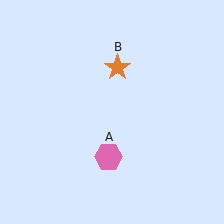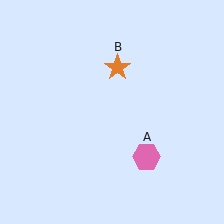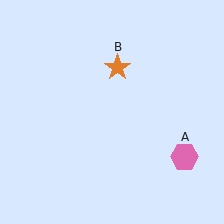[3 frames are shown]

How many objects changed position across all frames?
1 object changed position: pink hexagon (object A).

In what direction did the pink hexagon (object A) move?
The pink hexagon (object A) moved right.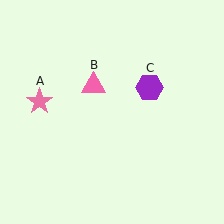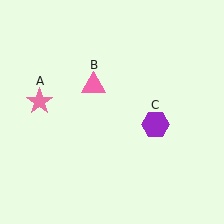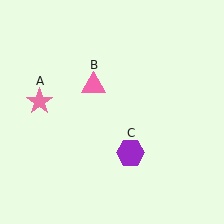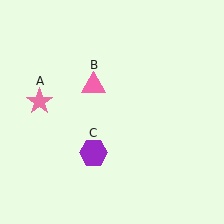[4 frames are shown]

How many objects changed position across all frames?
1 object changed position: purple hexagon (object C).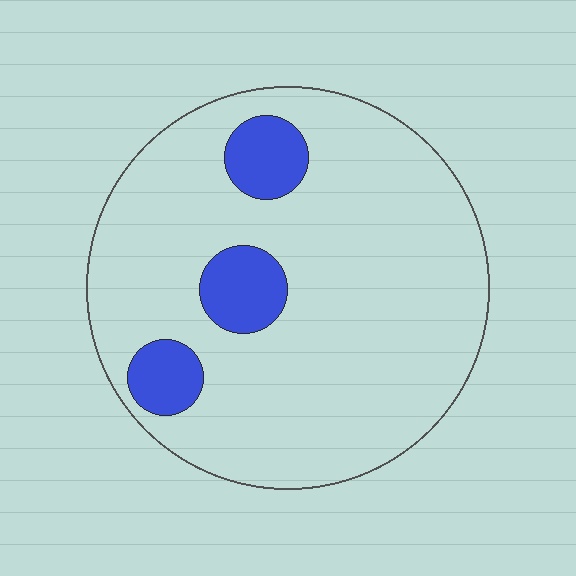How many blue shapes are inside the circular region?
3.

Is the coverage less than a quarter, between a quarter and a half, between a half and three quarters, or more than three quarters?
Less than a quarter.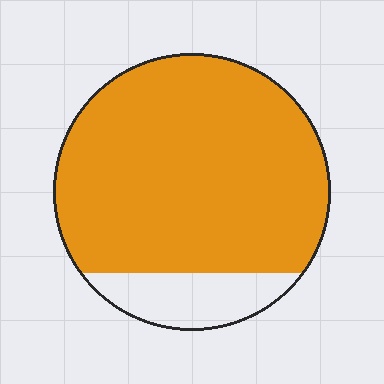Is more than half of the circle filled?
Yes.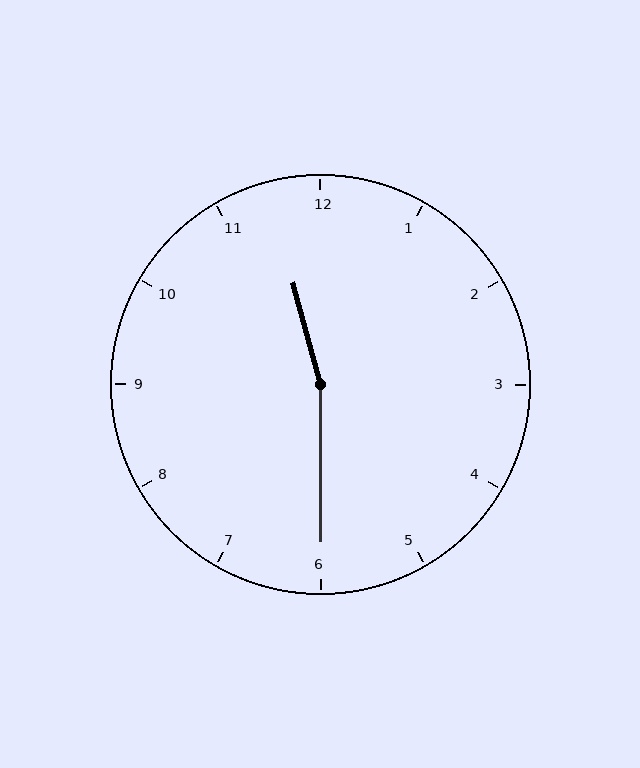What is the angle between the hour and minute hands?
Approximately 165 degrees.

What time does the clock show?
11:30.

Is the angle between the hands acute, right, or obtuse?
It is obtuse.